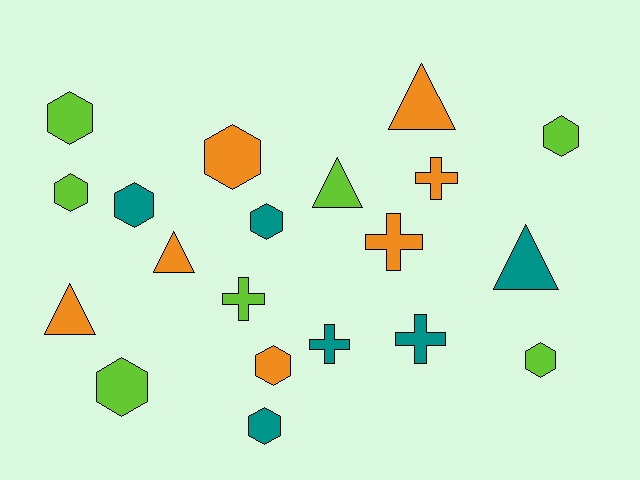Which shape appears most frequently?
Hexagon, with 10 objects.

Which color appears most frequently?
Lime, with 7 objects.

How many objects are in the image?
There are 20 objects.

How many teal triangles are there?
There is 1 teal triangle.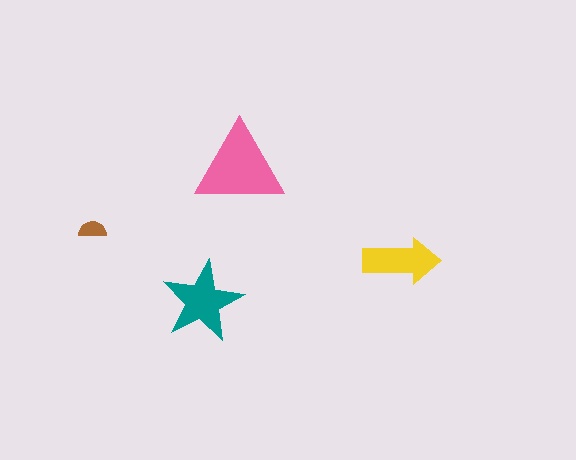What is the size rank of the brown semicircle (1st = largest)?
4th.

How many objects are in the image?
There are 4 objects in the image.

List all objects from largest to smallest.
The pink triangle, the teal star, the yellow arrow, the brown semicircle.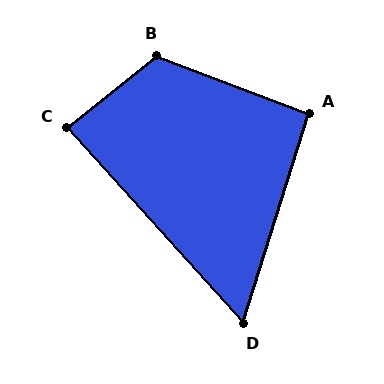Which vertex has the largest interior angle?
B, at approximately 120 degrees.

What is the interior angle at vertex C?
Approximately 87 degrees (approximately right).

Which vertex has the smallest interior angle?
D, at approximately 60 degrees.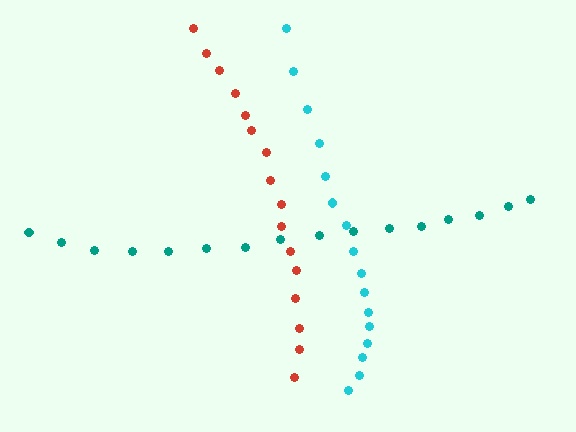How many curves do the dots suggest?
There are 3 distinct paths.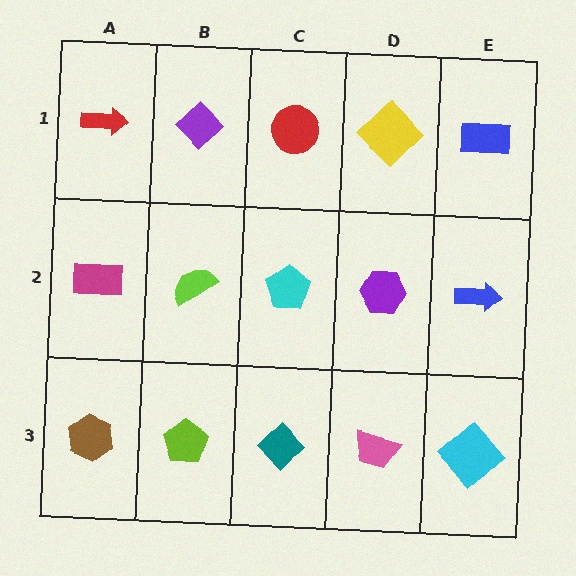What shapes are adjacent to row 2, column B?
A purple diamond (row 1, column B), a lime pentagon (row 3, column B), a magenta rectangle (row 2, column A), a cyan pentagon (row 2, column C).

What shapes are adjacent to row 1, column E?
A blue arrow (row 2, column E), a yellow diamond (row 1, column D).